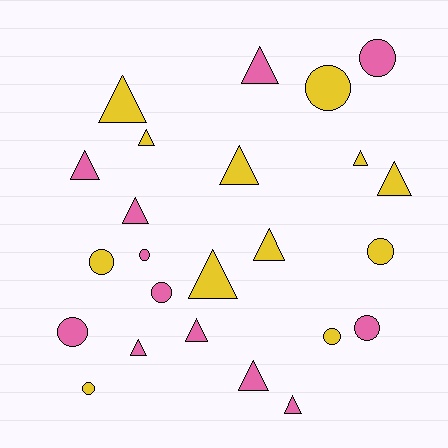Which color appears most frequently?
Yellow, with 12 objects.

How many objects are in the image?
There are 24 objects.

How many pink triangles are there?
There are 7 pink triangles.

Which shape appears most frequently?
Triangle, with 14 objects.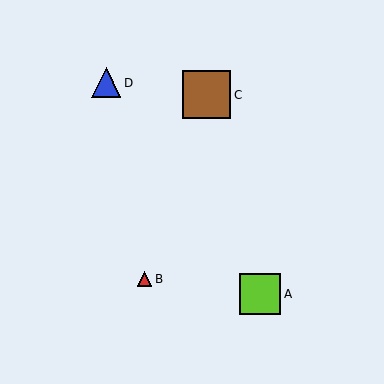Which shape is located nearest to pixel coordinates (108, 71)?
The blue triangle (labeled D) at (106, 83) is nearest to that location.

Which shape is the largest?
The brown square (labeled C) is the largest.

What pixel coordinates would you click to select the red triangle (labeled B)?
Click at (144, 279) to select the red triangle B.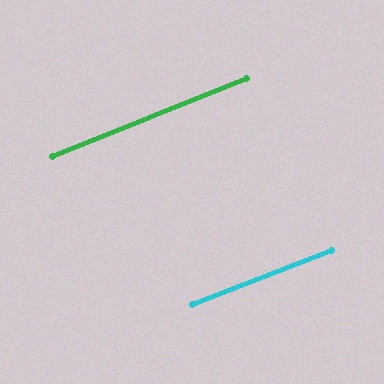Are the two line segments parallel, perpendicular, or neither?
Parallel — their directions differ by only 0.9°.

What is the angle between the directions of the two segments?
Approximately 1 degree.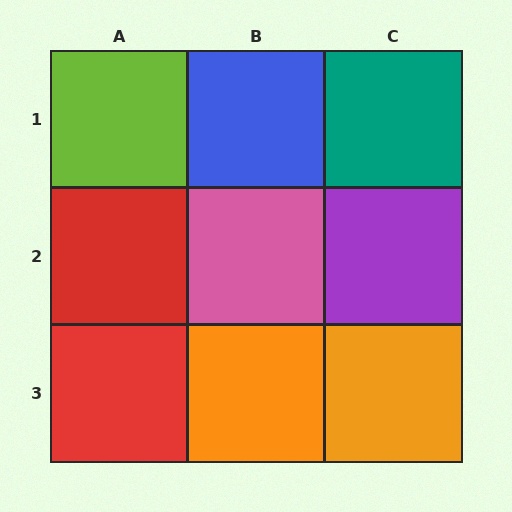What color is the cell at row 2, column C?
Purple.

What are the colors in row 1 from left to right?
Lime, blue, teal.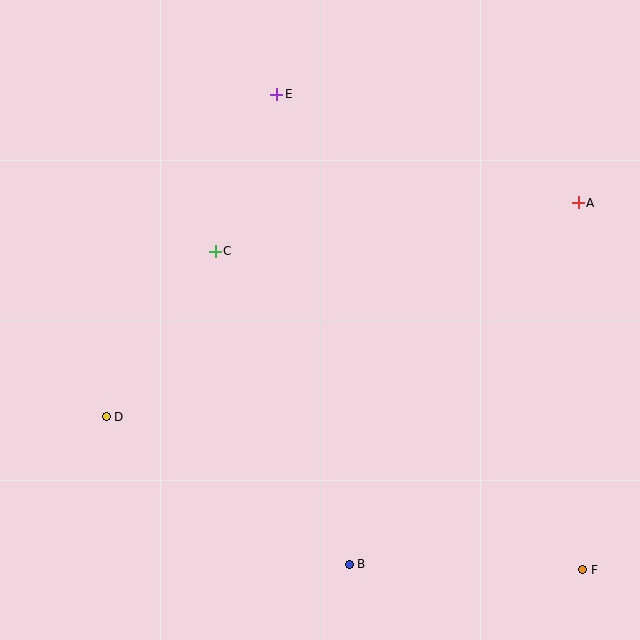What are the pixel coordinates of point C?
Point C is at (215, 251).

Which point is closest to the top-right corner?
Point A is closest to the top-right corner.